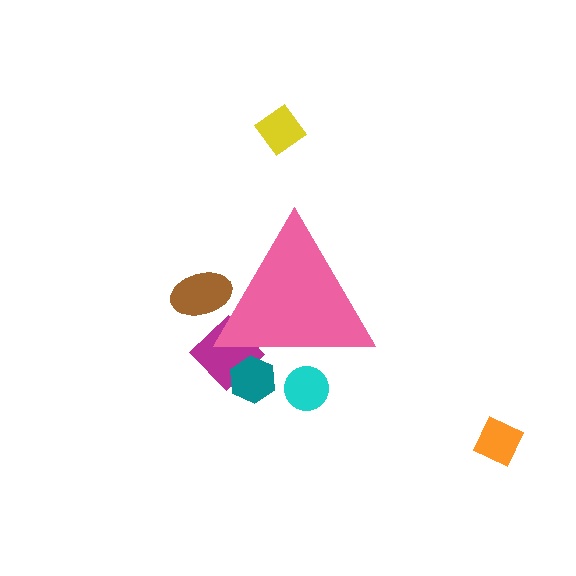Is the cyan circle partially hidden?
Yes, the cyan circle is partially hidden behind the pink triangle.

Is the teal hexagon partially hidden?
Yes, the teal hexagon is partially hidden behind the pink triangle.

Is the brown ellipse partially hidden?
Yes, the brown ellipse is partially hidden behind the pink triangle.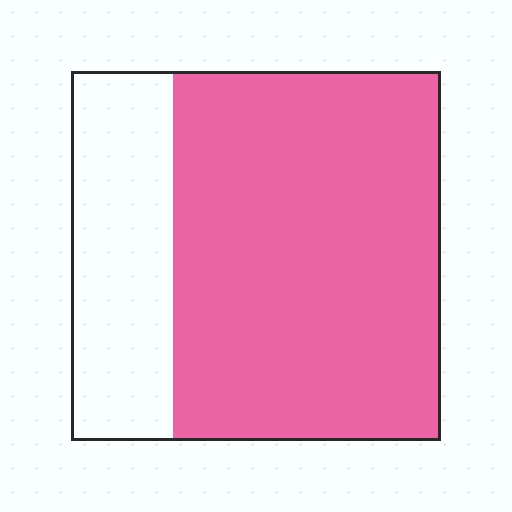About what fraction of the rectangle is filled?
About three quarters (3/4).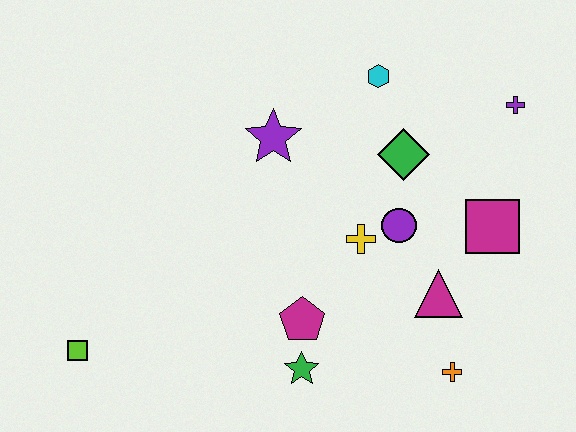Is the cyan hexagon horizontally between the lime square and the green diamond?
Yes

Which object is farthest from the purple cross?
The lime square is farthest from the purple cross.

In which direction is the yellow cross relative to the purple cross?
The yellow cross is to the left of the purple cross.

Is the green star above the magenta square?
No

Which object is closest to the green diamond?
The purple circle is closest to the green diamond.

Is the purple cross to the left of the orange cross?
No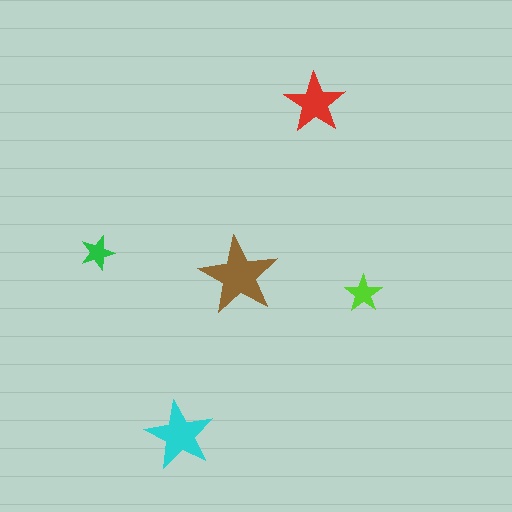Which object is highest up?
The red star is topmost.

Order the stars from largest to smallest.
the brown one, the cyan one, the red one, the lime one, the green one.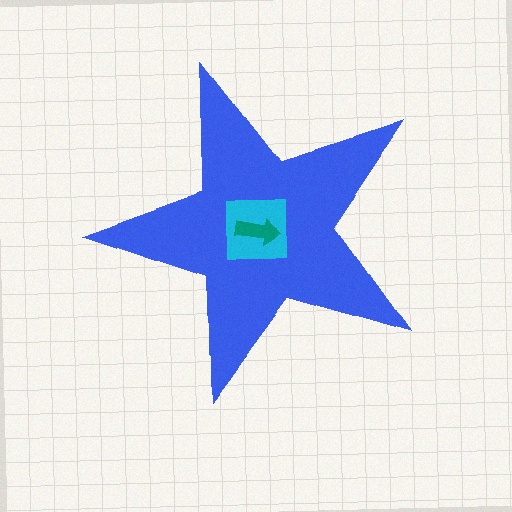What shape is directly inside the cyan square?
The teal arrow.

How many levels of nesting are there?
3.